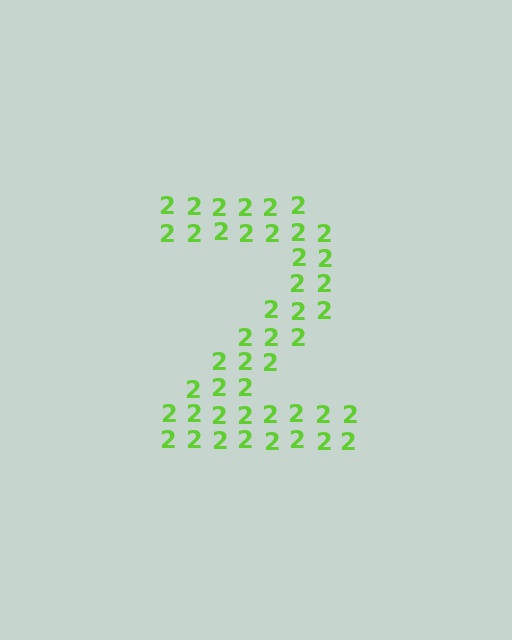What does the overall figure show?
The overall figure shows the digit 2.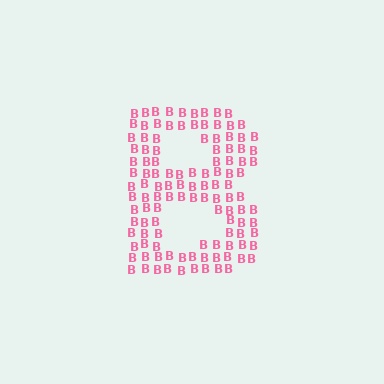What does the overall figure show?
The overall figure shows the letter B.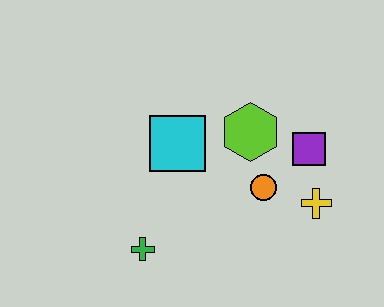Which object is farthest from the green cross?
The purple square is farthest from the green cross.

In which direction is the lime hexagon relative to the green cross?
The lime hexagon is above the green cross.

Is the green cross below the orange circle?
Yes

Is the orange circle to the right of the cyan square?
Yes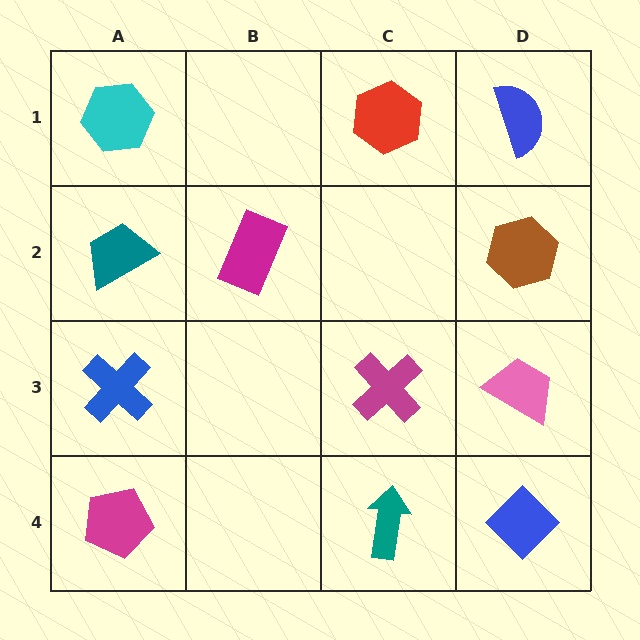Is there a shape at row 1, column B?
No, that cell is empty.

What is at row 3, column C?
A magenta cross.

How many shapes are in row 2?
3 shapes.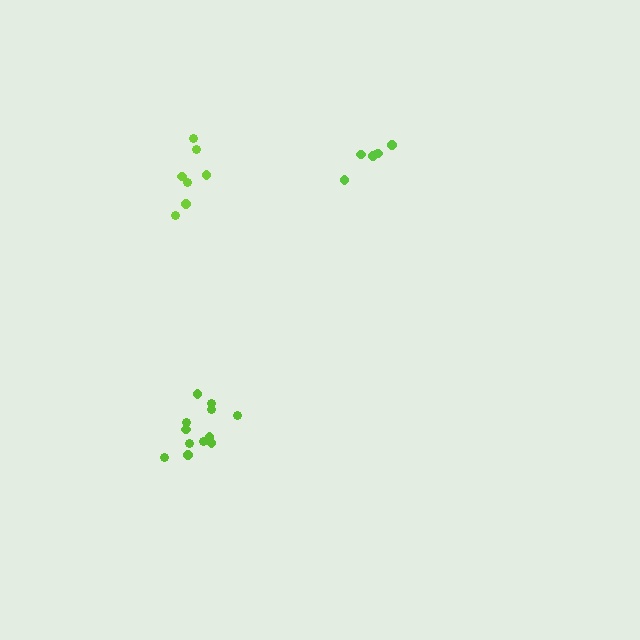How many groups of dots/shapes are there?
There are 3 groups.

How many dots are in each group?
Group 1: 7 dots, Group 2: 7 dots, Group 3: 12 dots (26 total).